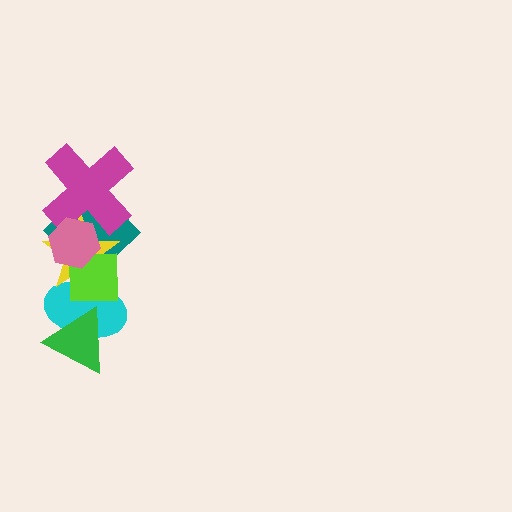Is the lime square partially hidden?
Yes, it is partially covered by another shape.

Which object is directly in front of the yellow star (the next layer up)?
The lime square is directly in front of the yellow star.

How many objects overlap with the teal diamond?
4 objects overlap with the teal diamond.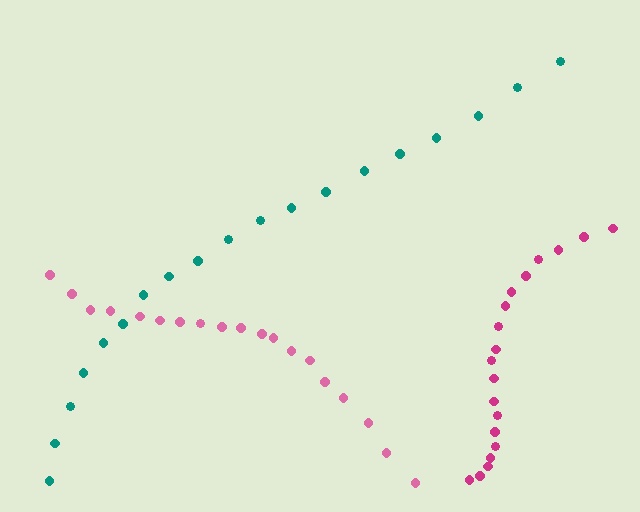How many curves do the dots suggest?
There are 3 distinct paths.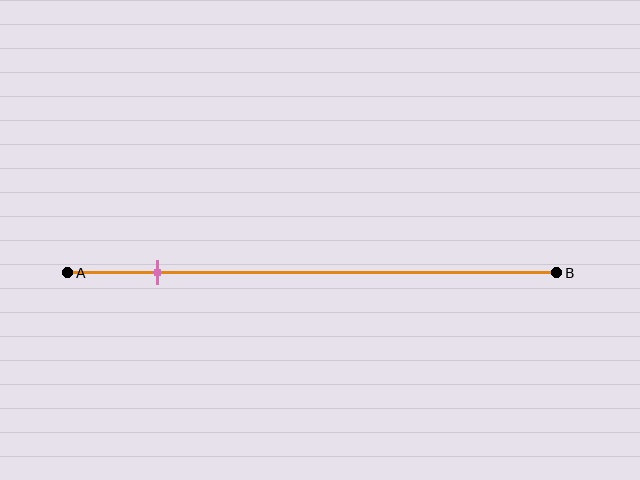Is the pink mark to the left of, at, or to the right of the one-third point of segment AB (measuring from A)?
The pink mark is to the left of the one-third point of segment AB.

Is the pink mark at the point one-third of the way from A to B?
No, the mark is at about 20% from A, not at the 33% one-third point.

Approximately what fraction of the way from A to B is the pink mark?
The pink mark is approximately 20% of the way from A to B.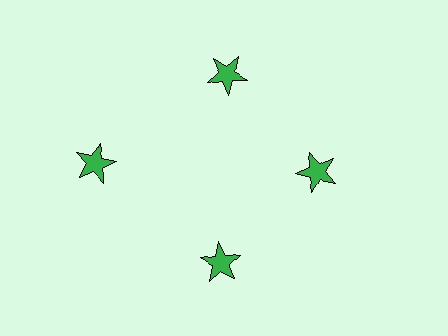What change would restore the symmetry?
The symmetry would be restored by moving it inward, back onto the ring so that all 4 stars sit at equal angles and equal distance from the center.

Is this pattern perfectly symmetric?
No. The 4 green stars are arranged in a ring, but one element near the 9 o'clock position is pushed outward from the center, breaking the 4-fold rotational symmetry.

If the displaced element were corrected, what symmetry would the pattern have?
It would have 4-fold rotational symmetry — the pattern would map onto itself every 90 degrees.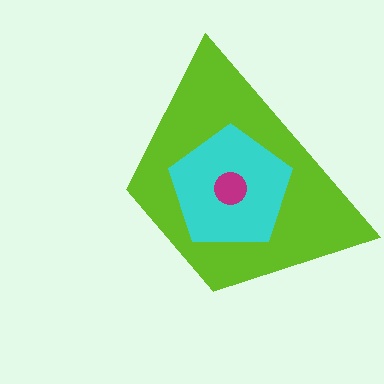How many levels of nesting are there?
3.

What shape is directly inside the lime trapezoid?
The cyan pentagon.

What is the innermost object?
The magenta circle.